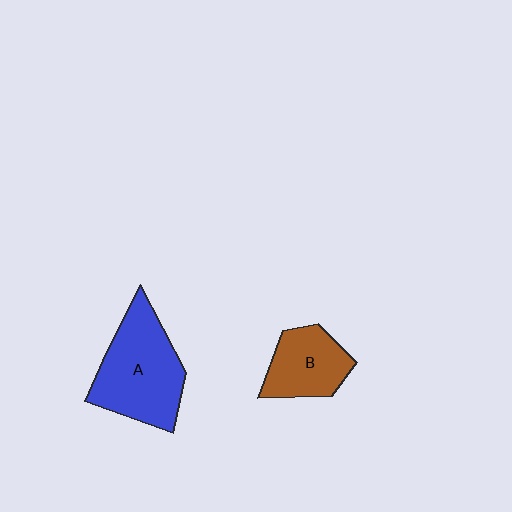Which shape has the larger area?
Shape A (blue).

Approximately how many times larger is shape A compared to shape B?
Approximately 1.6 times.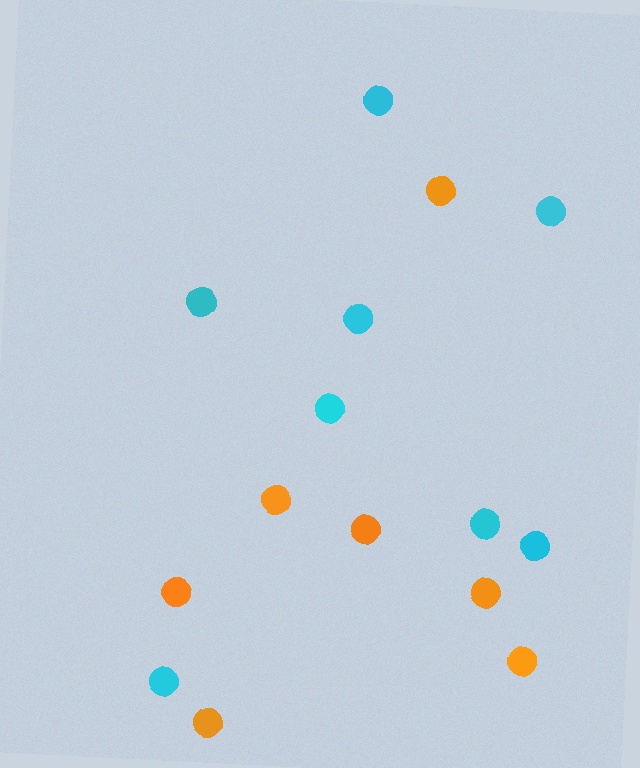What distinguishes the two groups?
There are 2 groups: one group of cyan circles (8) and one group of orange circles (7).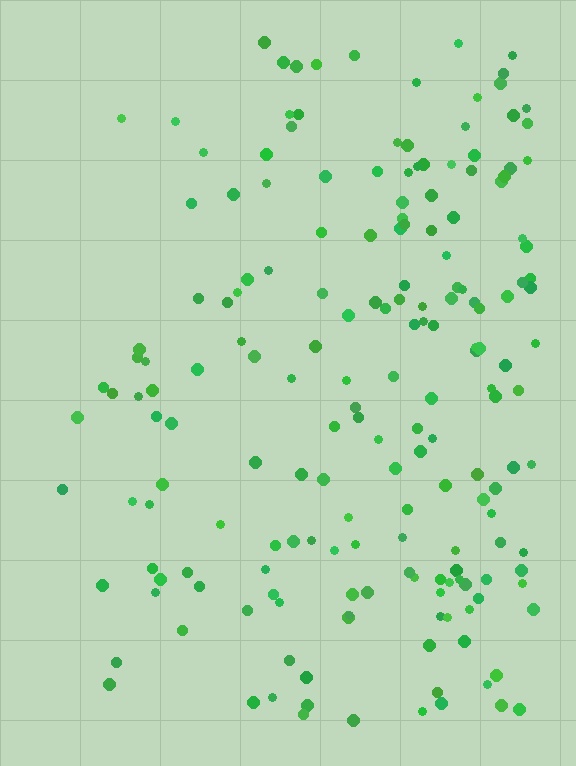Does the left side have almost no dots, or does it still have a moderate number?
Still a moderate number, just noticeably fewer than the right.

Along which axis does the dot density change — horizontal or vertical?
Horizontal.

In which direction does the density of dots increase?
From left to right, with the right side densest.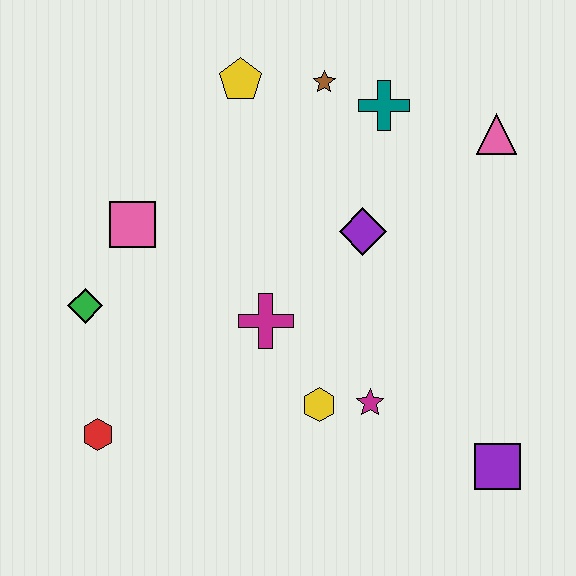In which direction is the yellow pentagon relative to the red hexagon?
The yellow pentagon is above the red hexagon.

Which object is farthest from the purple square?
The yellow pentagon is farthest from the purple square.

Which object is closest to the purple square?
The magenta star is closest to the purple square.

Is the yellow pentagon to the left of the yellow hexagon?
Yes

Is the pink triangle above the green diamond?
Yes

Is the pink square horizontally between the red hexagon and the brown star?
Yes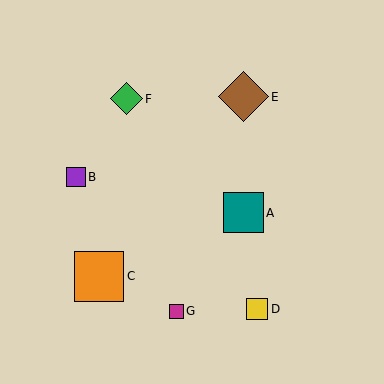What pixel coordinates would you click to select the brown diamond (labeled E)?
Click at (243, 97) to select the brown diamond E.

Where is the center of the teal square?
The center of the teal square is at (243, 213).